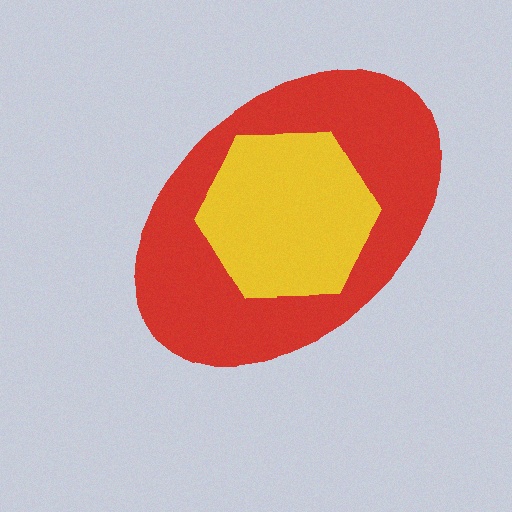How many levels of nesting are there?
2.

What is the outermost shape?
The red ellipse.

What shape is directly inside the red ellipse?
The yellow hexagon.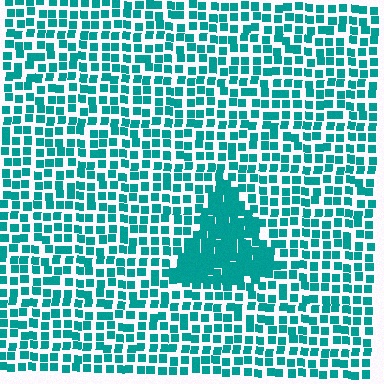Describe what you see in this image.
The image contains small teal elements arranged at two different densities. A triangle-shaped region is visible where the elements are more densely packed than the surrounding area.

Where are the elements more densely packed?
The elements are more densely packed inside the triangle boundary.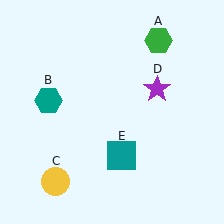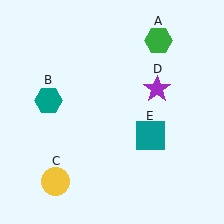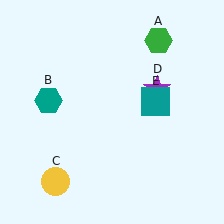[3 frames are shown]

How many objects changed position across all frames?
1 object changed position: teal square (object E).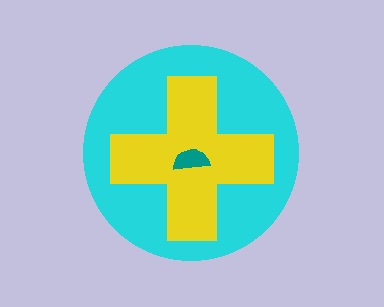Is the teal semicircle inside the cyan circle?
Yes.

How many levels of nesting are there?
3.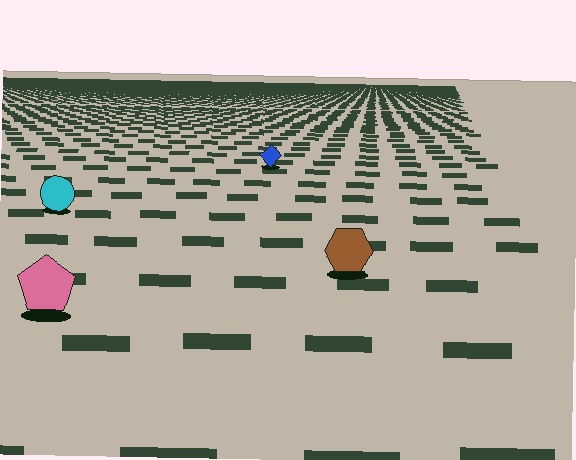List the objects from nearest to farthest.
From nearest to farthest: the pink pentagon, the brown hexagon, the cyan circle, the blue diamond.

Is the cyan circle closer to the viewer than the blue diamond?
Yes. The cyan circle is closer — you can tell from the texture gradient: the ground texture is coarser near it.